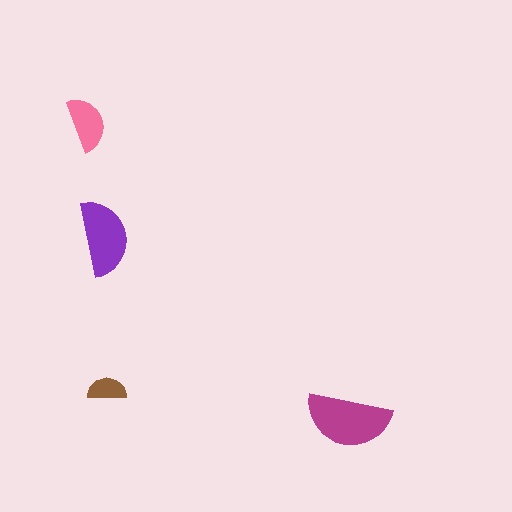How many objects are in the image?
There are 4 objects in the image.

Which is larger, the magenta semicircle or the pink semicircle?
The magenta one.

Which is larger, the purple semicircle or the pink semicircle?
The purple one.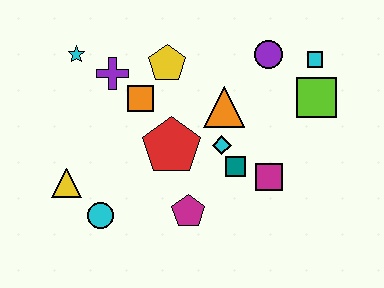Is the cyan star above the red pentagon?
Yes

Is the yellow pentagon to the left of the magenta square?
Yes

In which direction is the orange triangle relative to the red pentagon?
The orange triangle is to the right of the red pentagon.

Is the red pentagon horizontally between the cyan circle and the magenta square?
Yes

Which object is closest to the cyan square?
The lime square is closest to the cyan square.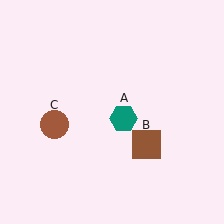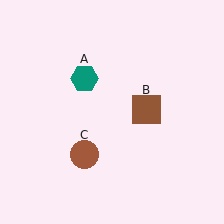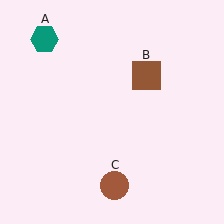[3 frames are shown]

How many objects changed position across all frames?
3 objects changed position: teal hexagon (object A), brown square (object B), brown circle (object C).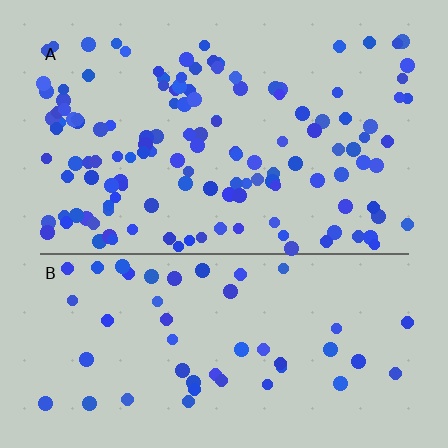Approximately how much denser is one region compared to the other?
Approximately 2.7× — region A over region B.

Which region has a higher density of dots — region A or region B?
A (the top).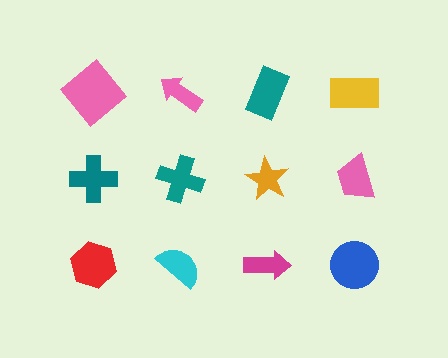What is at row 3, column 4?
A blue circle.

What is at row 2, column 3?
An orange star.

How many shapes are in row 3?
4 shapes.